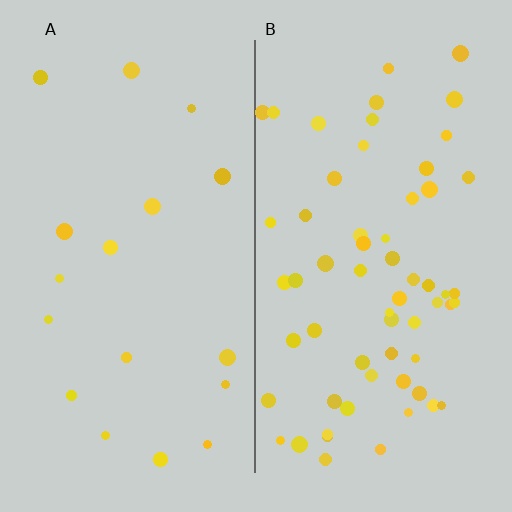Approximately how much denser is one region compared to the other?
Approximately 3.5× — region B over region A.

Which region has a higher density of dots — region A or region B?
B (the right).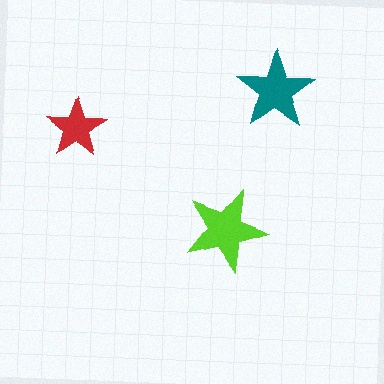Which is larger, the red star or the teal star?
The teal one.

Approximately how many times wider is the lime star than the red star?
About 1.5 times wider.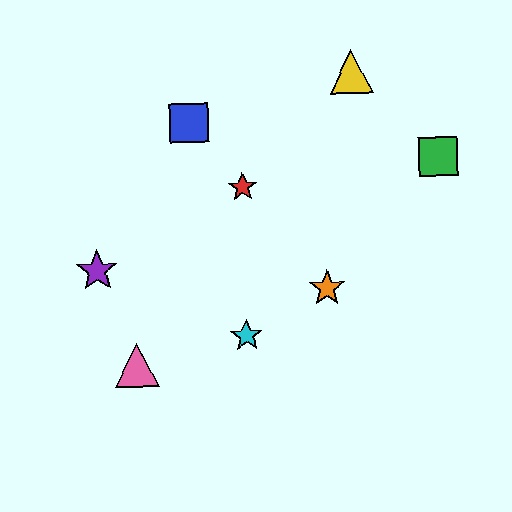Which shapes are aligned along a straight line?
The red star, the blue square, the orange star are aligned along a straight line.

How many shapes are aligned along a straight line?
3 shapes (the red star, the blue square, the orange star) are aligned along a straight line.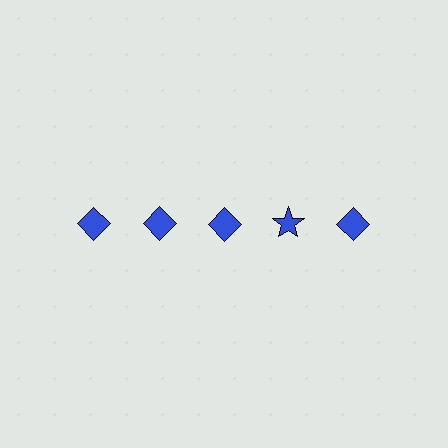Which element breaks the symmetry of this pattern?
The blue star in the top row, second from right column breaks the symmetry. All other shapes are blue diamonds.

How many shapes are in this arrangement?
There are 5 shapes arranged in a grid pattern.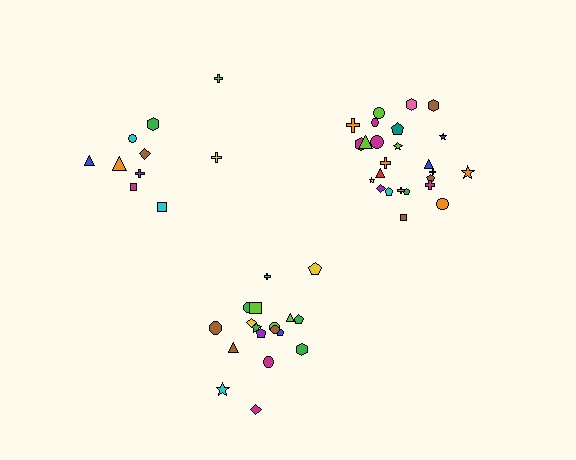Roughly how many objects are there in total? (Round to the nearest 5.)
Roughly 55 objects in total.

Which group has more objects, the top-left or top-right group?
The top-right group.